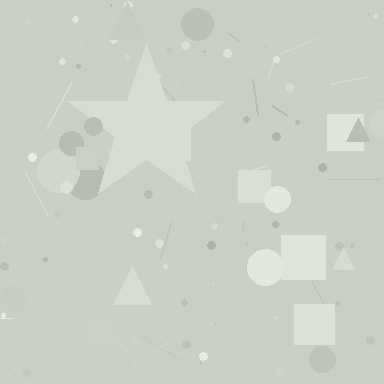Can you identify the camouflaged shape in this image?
The camouflaged shape is a star.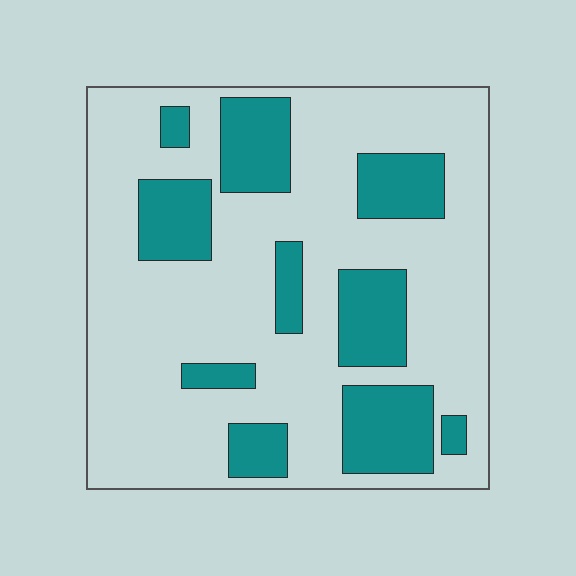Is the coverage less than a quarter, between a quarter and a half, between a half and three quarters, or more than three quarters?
Between a quarter and a half.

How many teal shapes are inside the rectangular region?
10.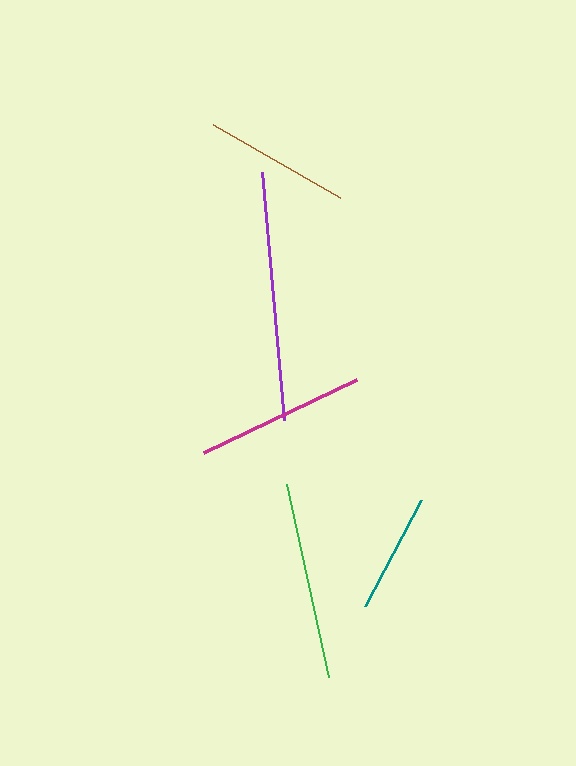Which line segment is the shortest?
The teal line is the shortest at approximately 120 pixels.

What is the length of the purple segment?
The purple segment is approximately 250 pixels long.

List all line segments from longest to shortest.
From longest to shortest: purple, green, magenta, brown, teal.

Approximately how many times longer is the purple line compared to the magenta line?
The purple line is approximately 1.5 times the length of the magenta line.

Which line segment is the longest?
The purple line is the longest at approximately 250 pixels.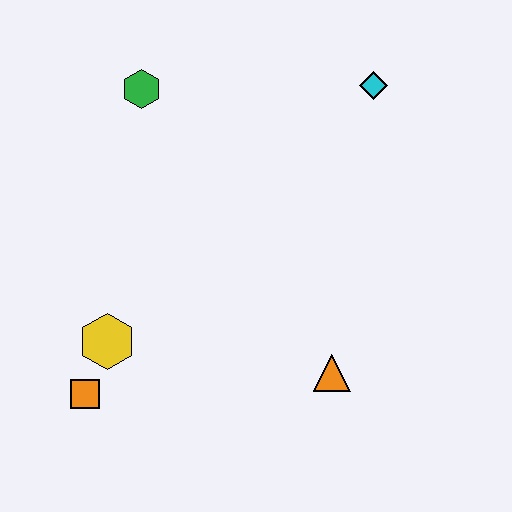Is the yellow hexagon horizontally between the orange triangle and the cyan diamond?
No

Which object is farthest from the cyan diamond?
The orange square is farthest from the cyan diamond.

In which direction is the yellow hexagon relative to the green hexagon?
The yellow hexagon is below the green hexagon.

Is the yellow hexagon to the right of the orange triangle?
No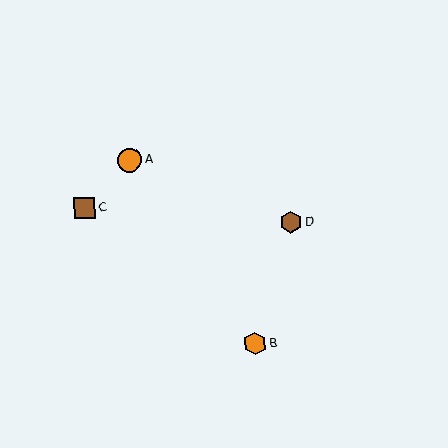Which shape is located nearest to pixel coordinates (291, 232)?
The brown hexagon (labeled D) at (291, 222) is nearest to that location.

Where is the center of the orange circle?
The center of the orange circle is at (130, 160).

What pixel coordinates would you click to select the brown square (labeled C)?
Click at (85, 208) to select the brown square C.